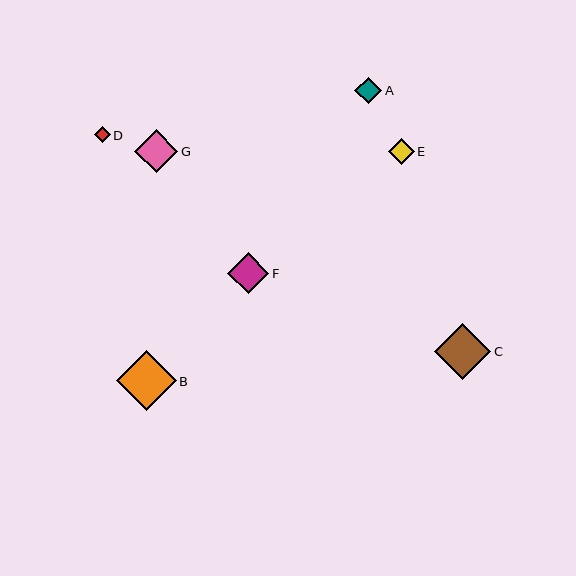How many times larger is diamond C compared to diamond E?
Diamond C is approximately 2.2 times the size of diamond E.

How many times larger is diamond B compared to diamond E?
Diamond B is approximately 2.4 times the size of diamond E.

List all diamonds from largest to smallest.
From largest to smallest: B, C, G, F, A, E, D.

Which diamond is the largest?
Diamond B is the largest with a size of approximately 60 pixels.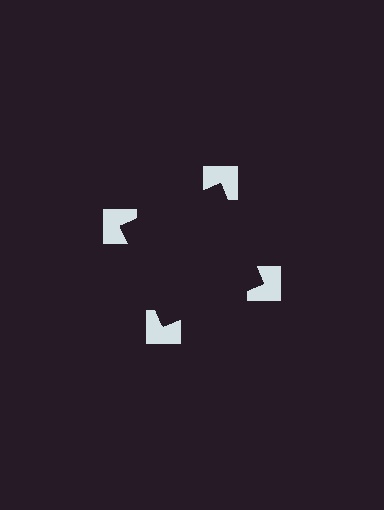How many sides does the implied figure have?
4 sides.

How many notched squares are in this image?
There are 4 — one at each vertex of the illusory square.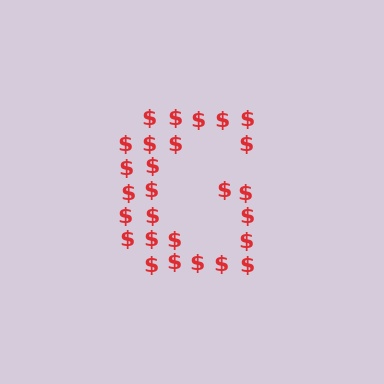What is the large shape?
The large shape is the letter G.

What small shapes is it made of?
It is made of small dollar signs.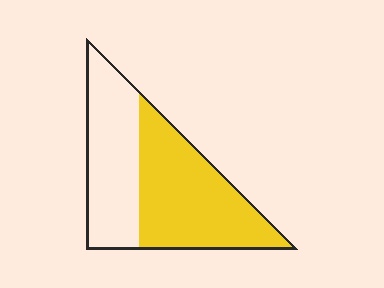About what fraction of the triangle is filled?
About three fifths (3/5).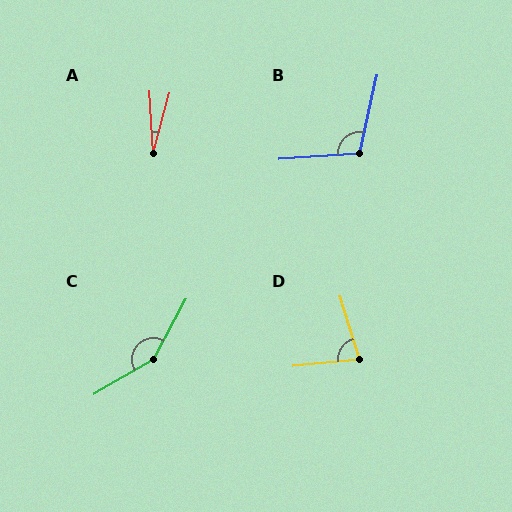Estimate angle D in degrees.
Approximately 79 degrees.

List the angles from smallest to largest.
A (18°), D (79°), B (107°), C (148°).